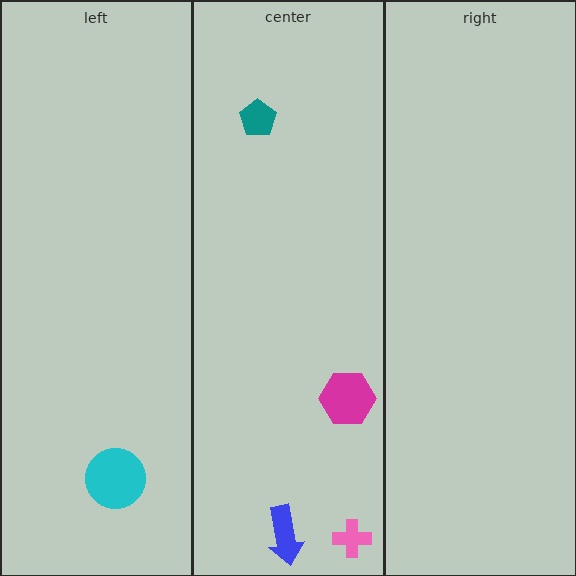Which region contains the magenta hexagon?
The center region.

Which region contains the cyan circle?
The left region.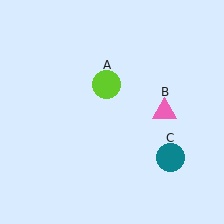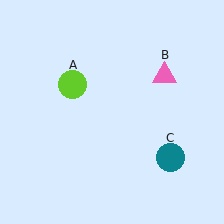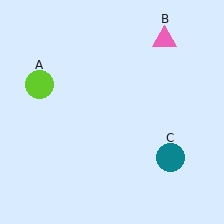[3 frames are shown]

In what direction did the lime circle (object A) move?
The lime circle (object A) moved left.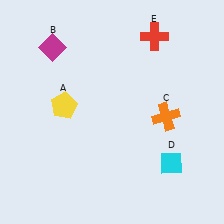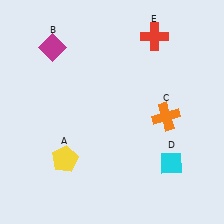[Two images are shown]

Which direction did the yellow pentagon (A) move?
The yellow pentagon (A) moved down.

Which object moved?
The yellow pentagon (A) moved down.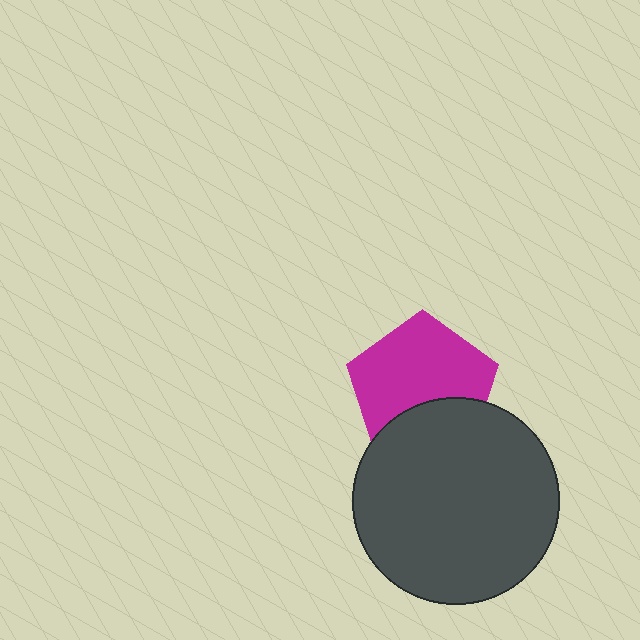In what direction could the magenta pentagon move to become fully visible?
The magenta pentagon could move up. That would shift it out from behind the dark gray circle entirely.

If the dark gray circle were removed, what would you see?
You would see the complete magenta pentagon.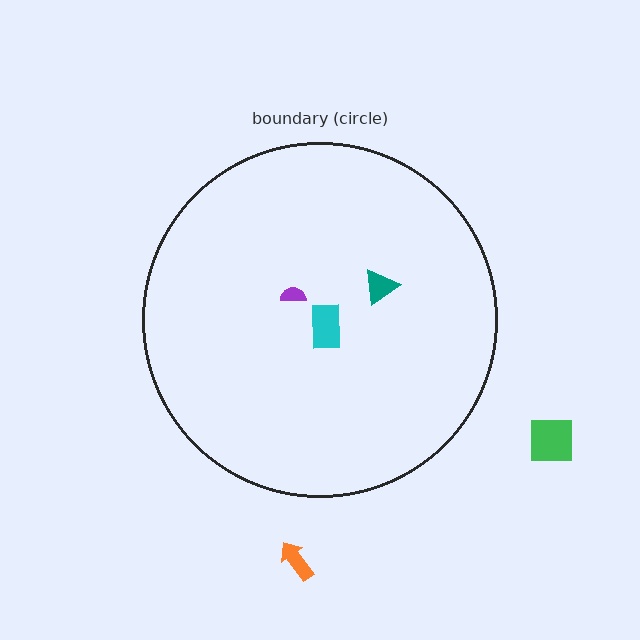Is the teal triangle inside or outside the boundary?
Inside.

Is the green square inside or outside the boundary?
Outside.